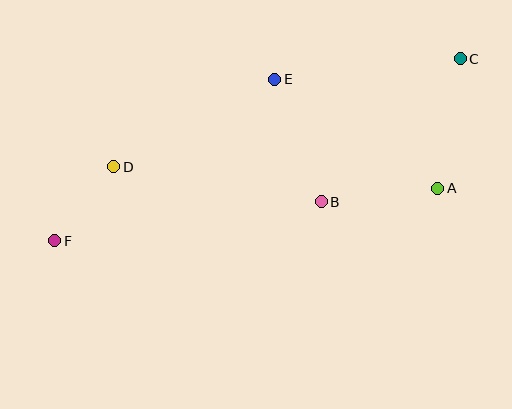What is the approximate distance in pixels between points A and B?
The distance between A and B is approximately 118 pixels.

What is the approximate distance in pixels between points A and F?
The distance between A and F is approximately 387 pixels.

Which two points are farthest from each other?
Points C and F are farthest from each other.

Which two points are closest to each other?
Points D and F are closest to each other.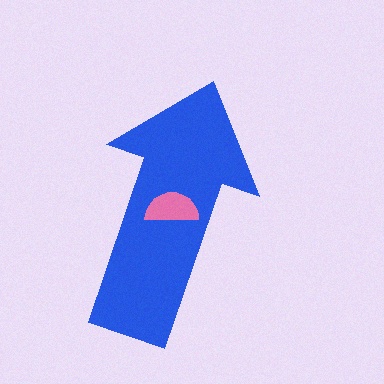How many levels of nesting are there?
2.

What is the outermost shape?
The blue arrow.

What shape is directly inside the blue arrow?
The pink semicircle.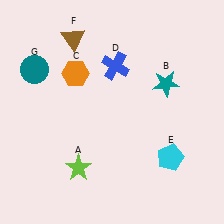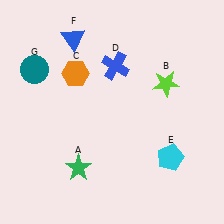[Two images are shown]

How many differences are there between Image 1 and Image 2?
There are 3 differences between the two images.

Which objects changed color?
A changed from lime to green. B changed from teal to lime. F changed from brown to blue.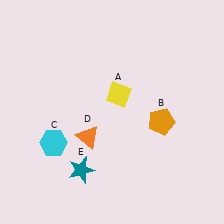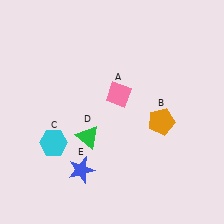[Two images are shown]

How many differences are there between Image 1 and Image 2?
There are 3 differences between the two images.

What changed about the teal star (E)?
In Image 1, E is teal. In Image 2, it changed to blue.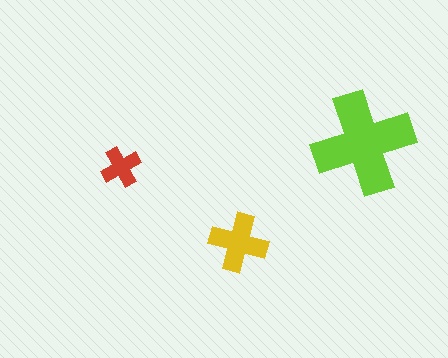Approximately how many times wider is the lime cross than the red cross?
About 2.5 times wider.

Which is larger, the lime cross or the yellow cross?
The lime one.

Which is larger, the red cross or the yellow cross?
The yellow one.